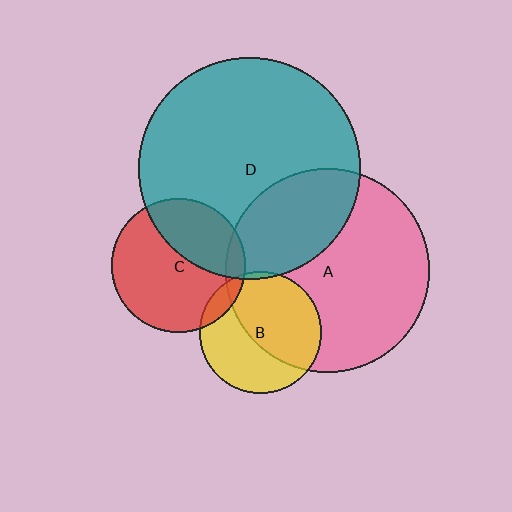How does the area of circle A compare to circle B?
Approximately 2.8 times.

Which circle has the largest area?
Circle D (teal).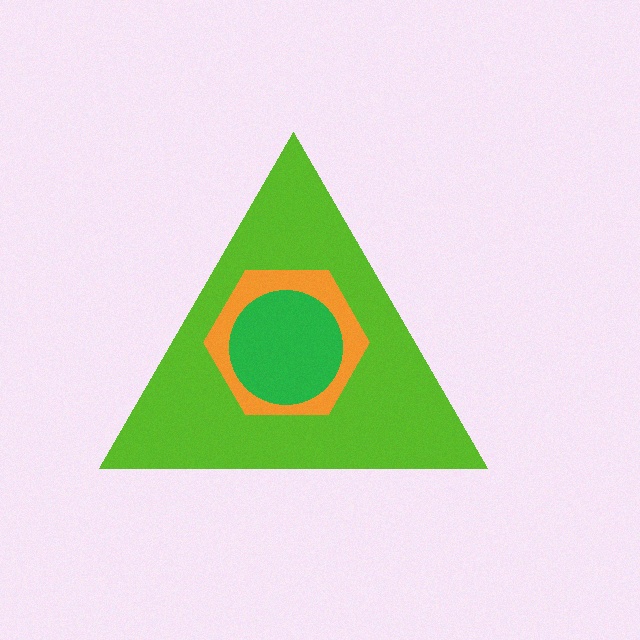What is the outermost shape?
The lime triangle.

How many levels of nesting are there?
3.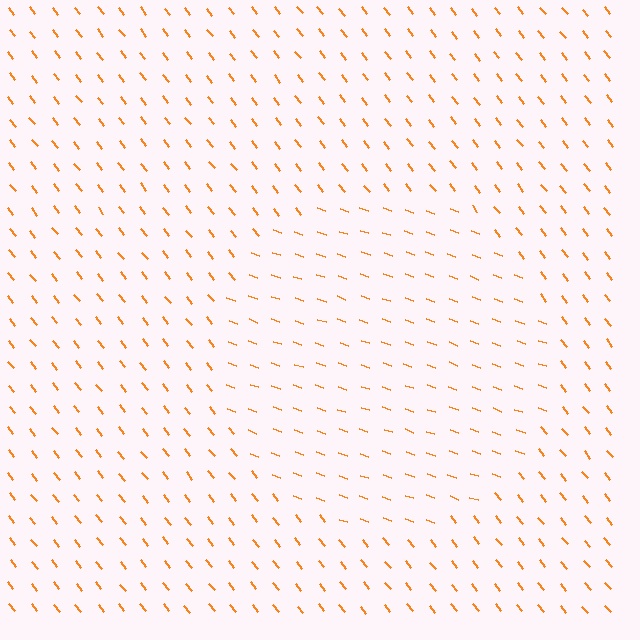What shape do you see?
I see a circle.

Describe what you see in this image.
The image is filled with small orange line segments. A circle region in the image has lines oriented differently from the surrounding lines, creating a visible texture boundary.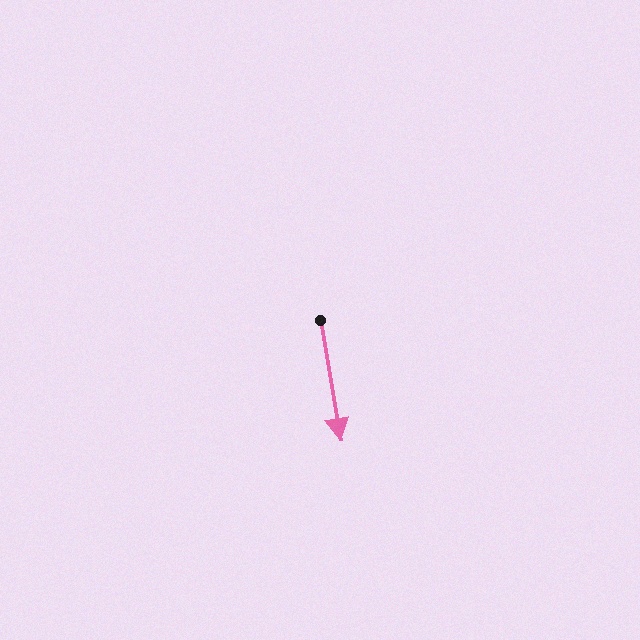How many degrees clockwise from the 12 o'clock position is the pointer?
Approximately 170 degrees.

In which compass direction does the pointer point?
South.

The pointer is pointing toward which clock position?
Roughly 6 o'clock.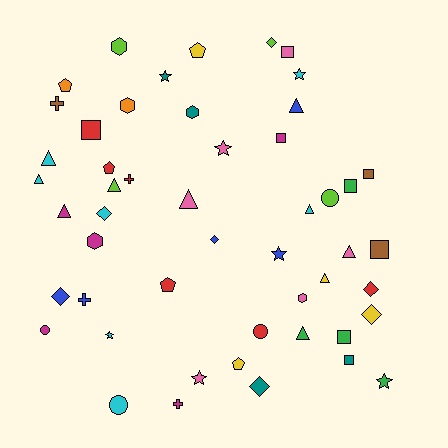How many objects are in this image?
There are 50 objects.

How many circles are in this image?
There are 4 circles.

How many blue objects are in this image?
There are 5 blue objects.